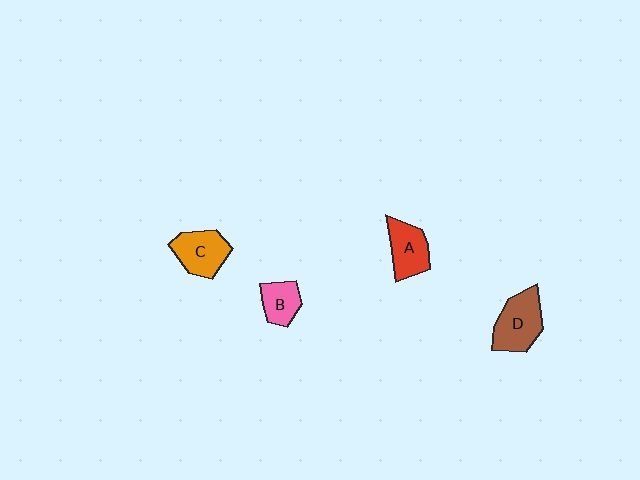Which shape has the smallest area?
Shape B (pink).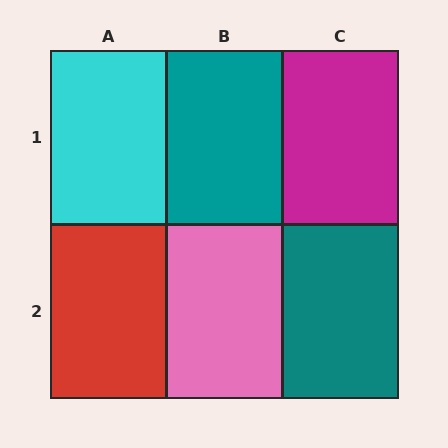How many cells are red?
1 cell is red.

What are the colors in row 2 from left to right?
Red, pink, teal.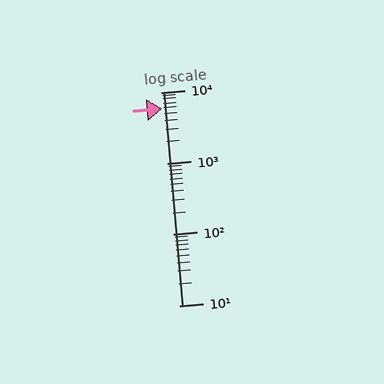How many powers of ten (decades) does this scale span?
The scale spans 3 decades, from 10 to 10000.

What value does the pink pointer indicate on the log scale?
The pointer indicates approximately 5900.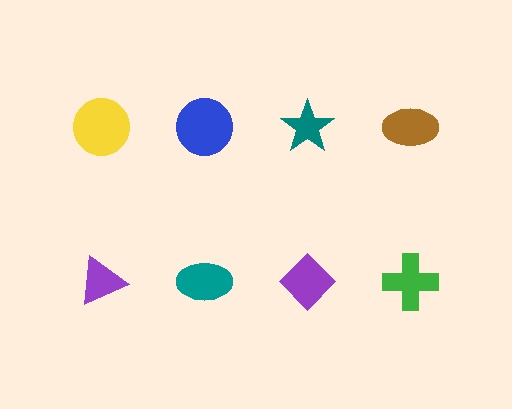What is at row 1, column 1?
A yellow circle.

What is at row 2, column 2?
A teal ellipse.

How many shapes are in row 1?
4 shapes.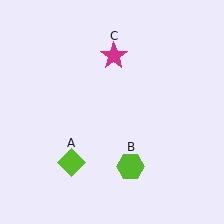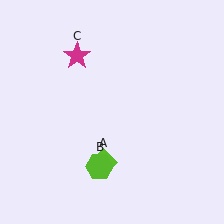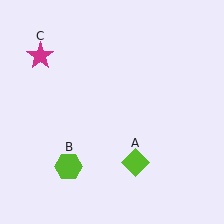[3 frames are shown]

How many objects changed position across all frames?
3 objects changed position: lime diamond (object A), lime hexagon (object B), magenta star (object C).